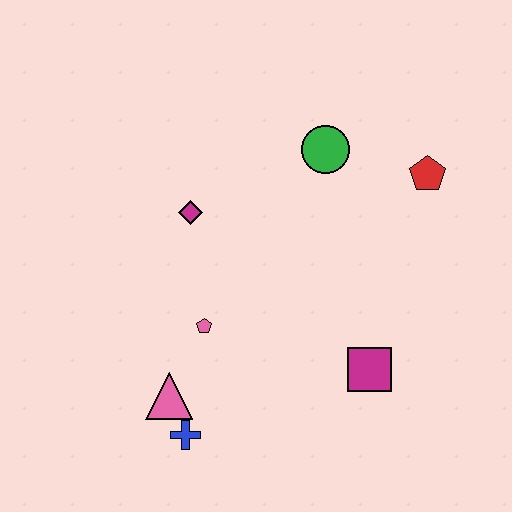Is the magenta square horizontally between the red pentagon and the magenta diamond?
Yes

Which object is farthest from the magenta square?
The magenta diamond is farthest from the magenta square.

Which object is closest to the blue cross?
The pink triangle is closest to the blue cross.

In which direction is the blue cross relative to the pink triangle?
The blue cross is below the pink triangle.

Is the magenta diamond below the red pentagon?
Yes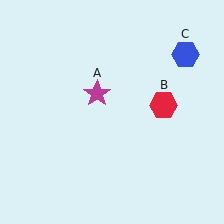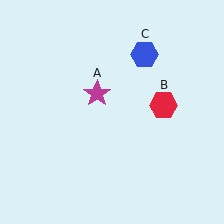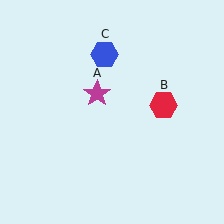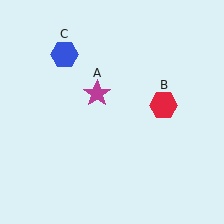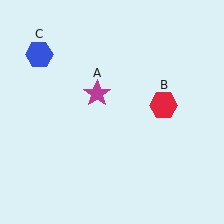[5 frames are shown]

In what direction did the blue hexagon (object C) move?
The blue hexagon (object C) moved left.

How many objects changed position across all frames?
1 object changed position: blue hexagon (object C).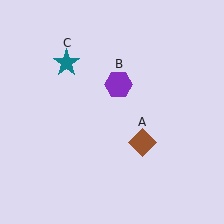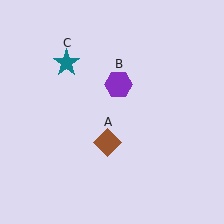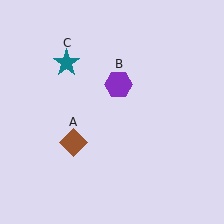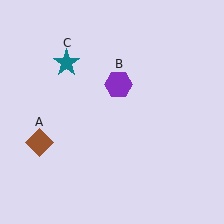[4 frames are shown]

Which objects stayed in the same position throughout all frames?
Purple hexagon (object B) and teal star (object C) remained stationary.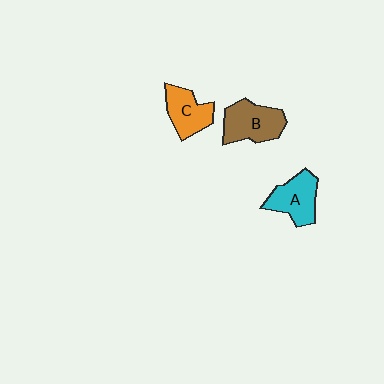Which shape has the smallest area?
Shape C (orange).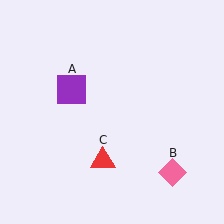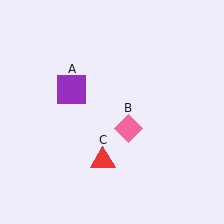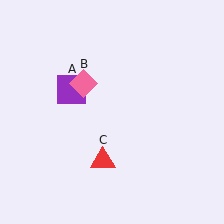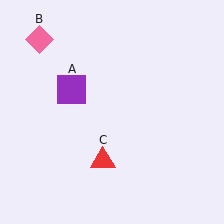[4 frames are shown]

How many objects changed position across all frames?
1 object changed position: pink diamond (object B).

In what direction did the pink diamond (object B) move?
The pink diamond (object B) moved up and to the left.